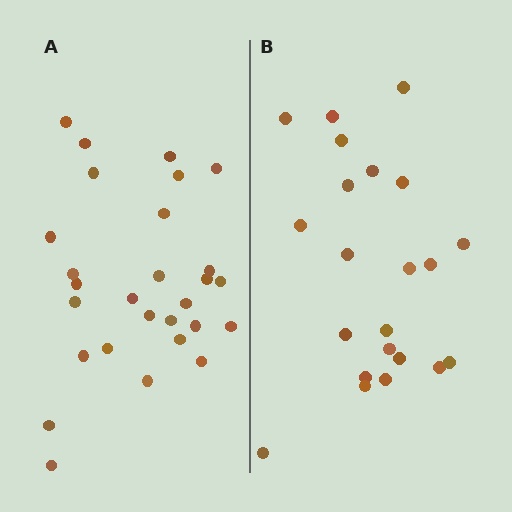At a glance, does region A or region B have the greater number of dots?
Region A (the left region) has more dots.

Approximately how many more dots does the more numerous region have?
Region A has about 6 more dots than region B.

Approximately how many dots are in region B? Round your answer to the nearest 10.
About 20 dots. (The exact count is 22, which rounds to 20.)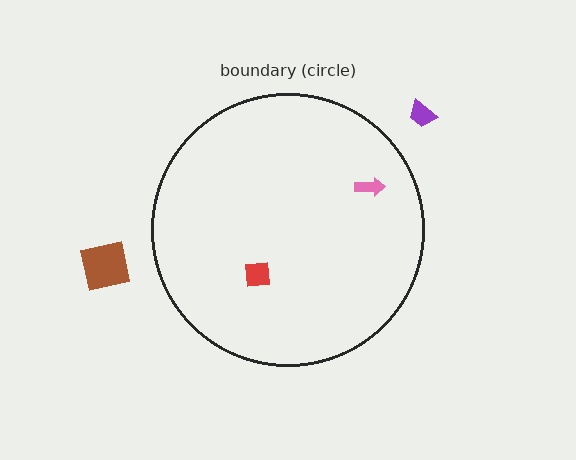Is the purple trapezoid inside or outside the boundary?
Outside.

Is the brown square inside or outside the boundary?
Outside.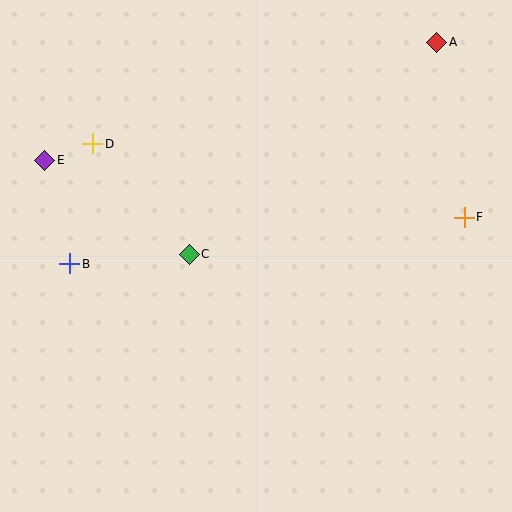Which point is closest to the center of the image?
Point C at (189, 254) is closest to the center.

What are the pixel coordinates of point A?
Point A is at (437, 42).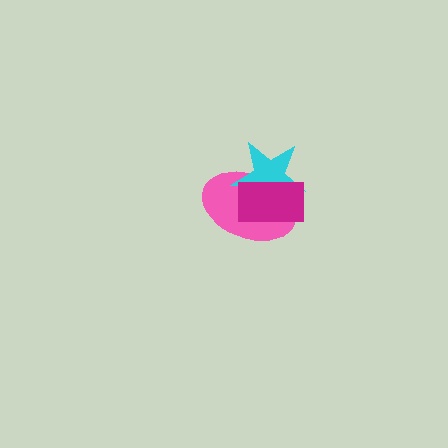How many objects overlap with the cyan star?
2 objects overlap with the cyan star.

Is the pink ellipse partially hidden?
Yes, it is partially covered by another shape.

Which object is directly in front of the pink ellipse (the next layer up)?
The cyan star is directly in front of the pink ellipse.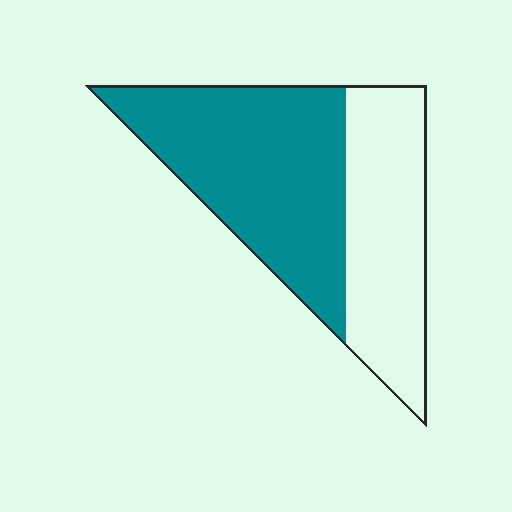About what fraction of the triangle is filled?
About three fifths (3/5).